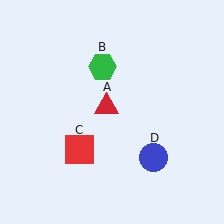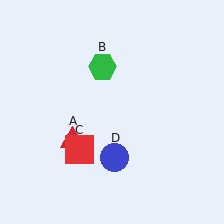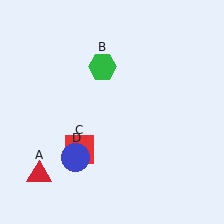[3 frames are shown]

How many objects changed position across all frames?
2 objects changed position: red triangle (object A), blue circle (object D).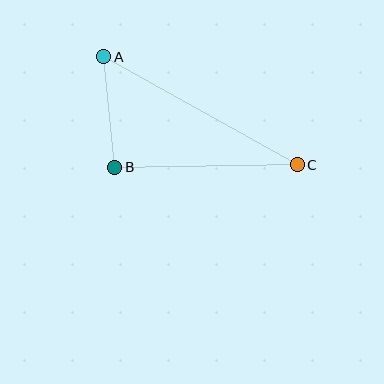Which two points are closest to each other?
Points A and B are closest to each other.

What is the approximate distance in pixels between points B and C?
The distance between B and C is approximately 183 pixels.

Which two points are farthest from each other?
Points A and C are farthest from each other.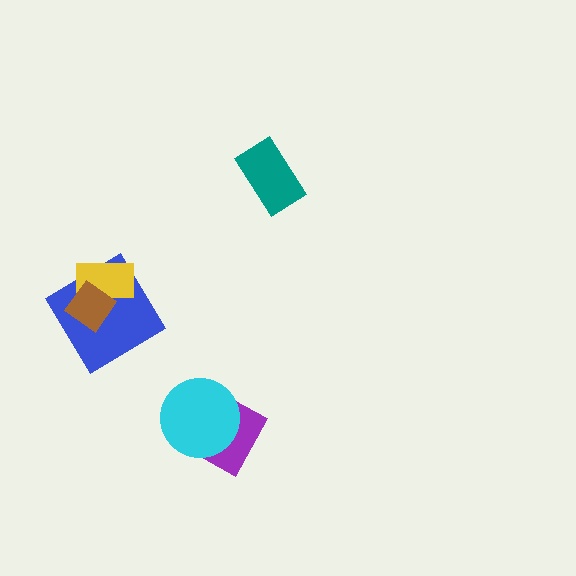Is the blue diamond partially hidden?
Yes, it is partially covered by another shape.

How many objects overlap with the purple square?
1 object overlaps with the purple square.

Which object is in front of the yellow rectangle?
The brown diamond is in front of the yellow rectangle.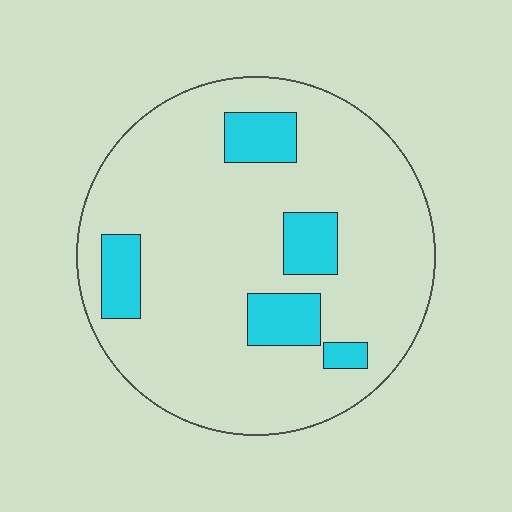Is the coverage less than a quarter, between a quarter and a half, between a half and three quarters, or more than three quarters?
Less than a quarter.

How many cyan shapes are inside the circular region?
5.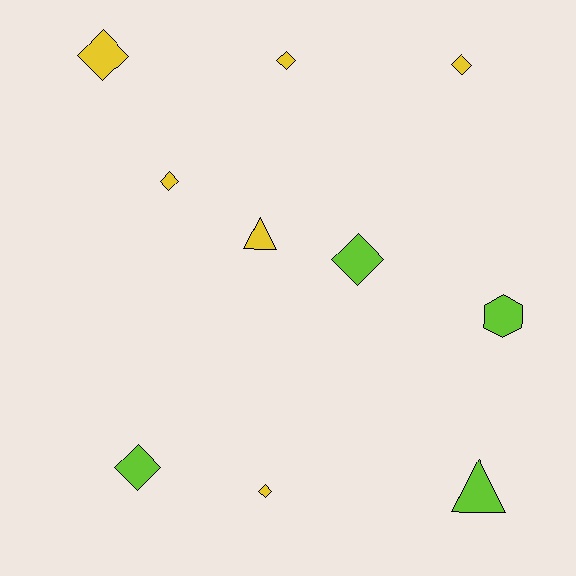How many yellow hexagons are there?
There are no yellow hexagons.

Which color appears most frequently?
Yellow, with 6 objects.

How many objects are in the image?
There are 10 objects.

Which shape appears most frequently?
Diamond, with 7 objects.